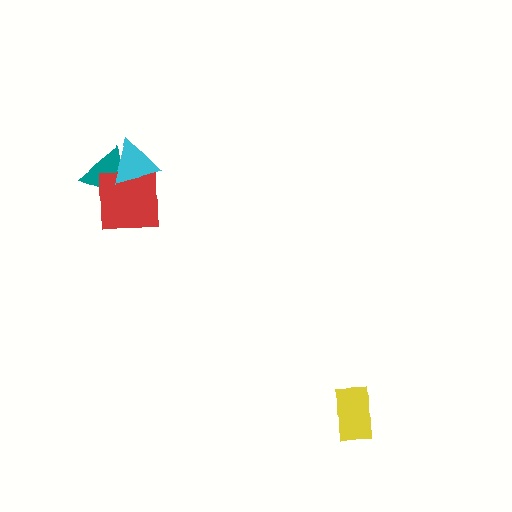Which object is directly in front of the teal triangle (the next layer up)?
The red square is directly in front of the teal triangle.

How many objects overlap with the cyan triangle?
2 objects overlap with the cyan triangle.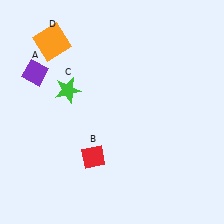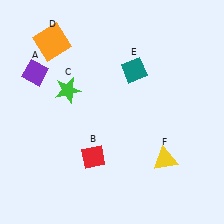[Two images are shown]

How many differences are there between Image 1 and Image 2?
There are 2 differences between the two images.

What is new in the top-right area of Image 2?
A teal diamond (E) was added in the top-right area of Image 2.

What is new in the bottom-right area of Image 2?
A yellow triangle (F) was added in the bottom-right area of Image 2.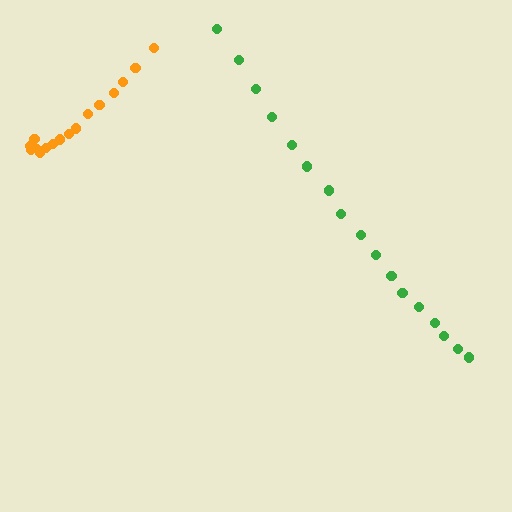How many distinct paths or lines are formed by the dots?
There are 2 distinct paths.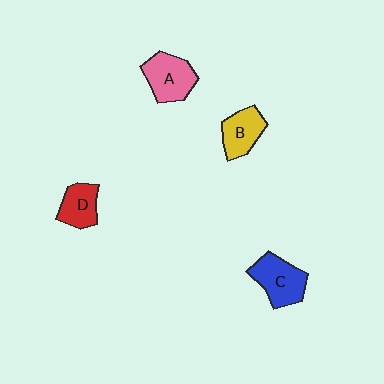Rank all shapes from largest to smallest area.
From largest to smallest: C (blue), A (pink), B (yellow), D (red).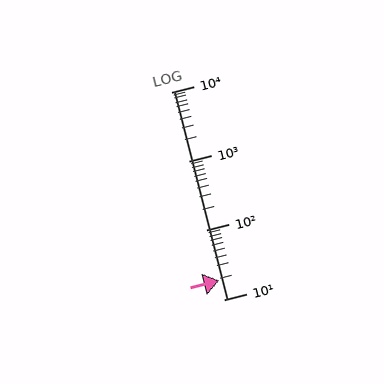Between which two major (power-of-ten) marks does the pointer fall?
The pointer is between 10 and 100.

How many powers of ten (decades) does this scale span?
The scale spans 3 decades, from 10 to 10000.